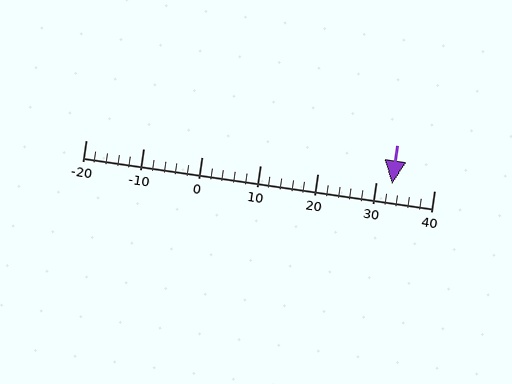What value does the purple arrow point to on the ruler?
The purple arrow points to approximately 33.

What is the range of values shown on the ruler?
The ruler shows values from -20 to 40.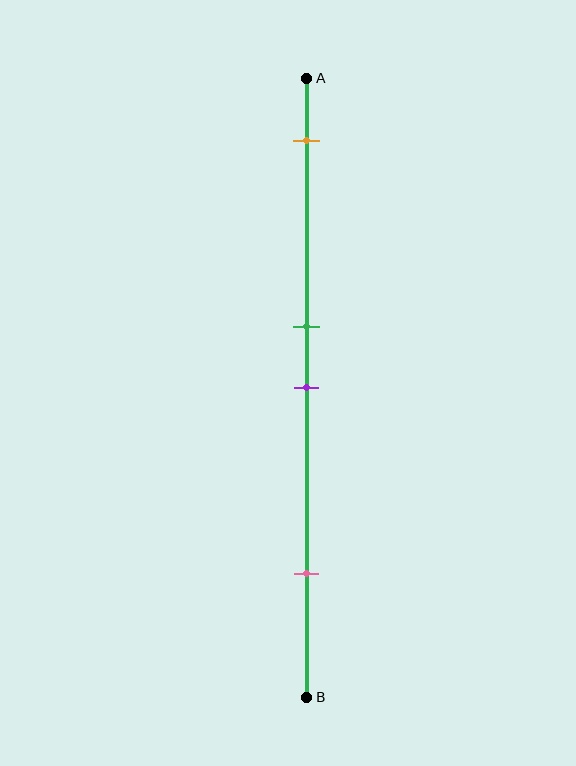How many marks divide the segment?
There are 4 marks dividing the segment.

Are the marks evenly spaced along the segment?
No, the marks are not evenly spaced.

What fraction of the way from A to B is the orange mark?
The orange mark is approximately 10% (0.1) of the way from A to B.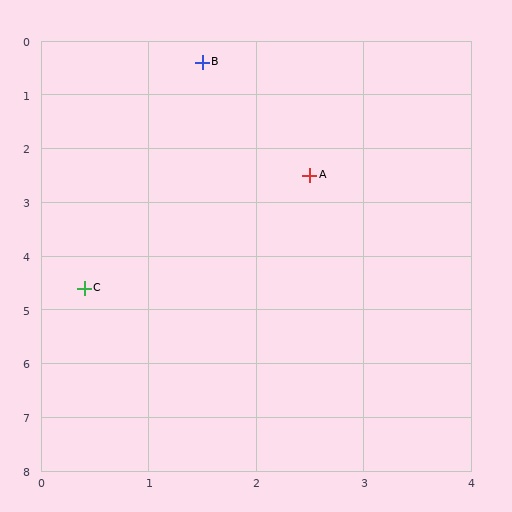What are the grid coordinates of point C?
Point C is at approximately (0.4, 4.6).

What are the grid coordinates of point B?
Point B is at approximately (1.5, 0.4).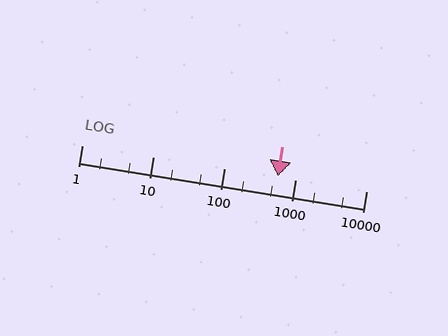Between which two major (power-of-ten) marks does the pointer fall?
The pointer is between 100 and 1000.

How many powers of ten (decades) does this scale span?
The scale spans 4 decades, from 1 to 10000.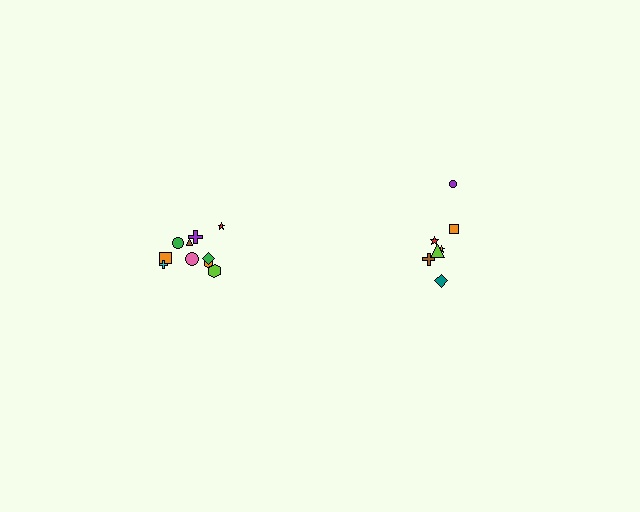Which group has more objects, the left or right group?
The left group.